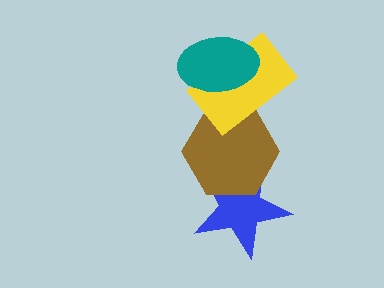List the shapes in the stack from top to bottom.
From top to bottom: the teal ellipse, the yellow rectangle, the brown hexagon, the blue star.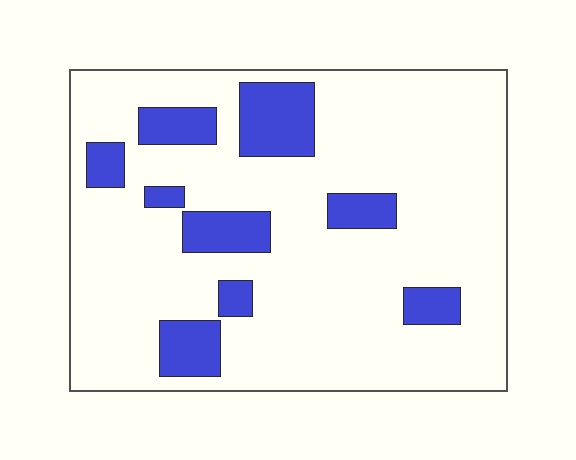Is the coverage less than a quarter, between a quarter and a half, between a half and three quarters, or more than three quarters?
Less than a quarter.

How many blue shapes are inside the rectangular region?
9.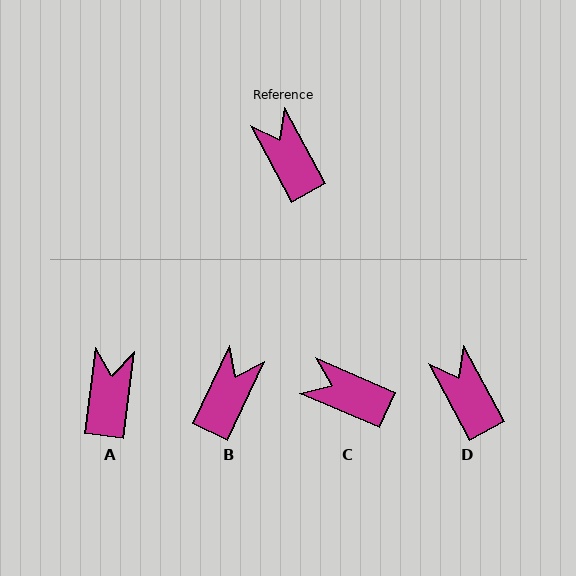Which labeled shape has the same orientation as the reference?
D.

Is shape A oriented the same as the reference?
No, it is off by about 35 degrees.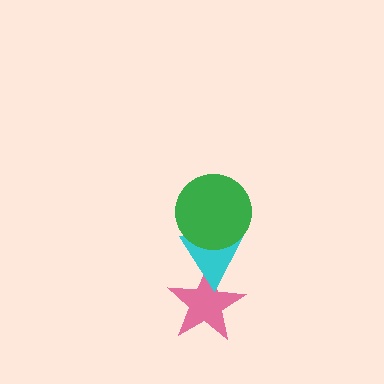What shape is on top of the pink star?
The cyan triangle is on top of the pink star.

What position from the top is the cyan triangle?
The cyan triangle is 2nd from the top.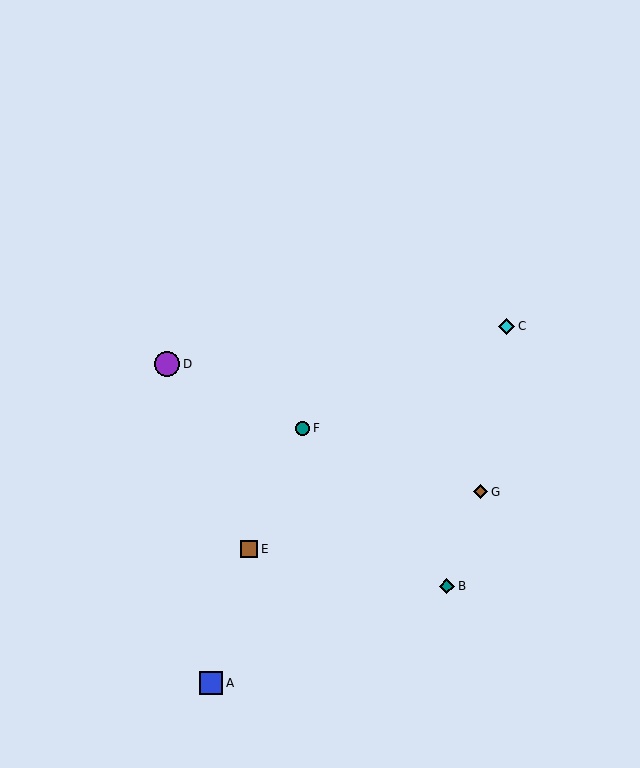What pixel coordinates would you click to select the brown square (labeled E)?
Click at (249, 549) to select the brown square E.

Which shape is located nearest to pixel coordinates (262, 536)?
The brown square (labeled E) at (249, 549) is nearest to that location.